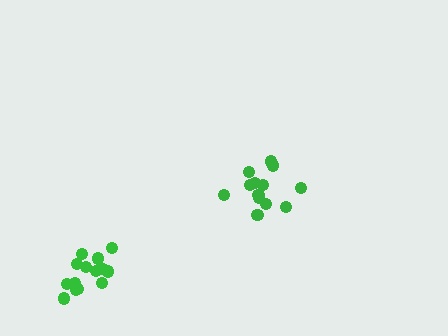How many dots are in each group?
Group 1: 14 dots, Group 2: 14 dots (28 total).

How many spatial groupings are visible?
There are 2 spatial groupings.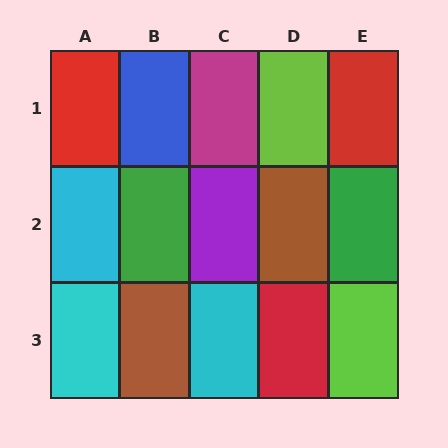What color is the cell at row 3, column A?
Cyan.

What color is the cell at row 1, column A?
Red.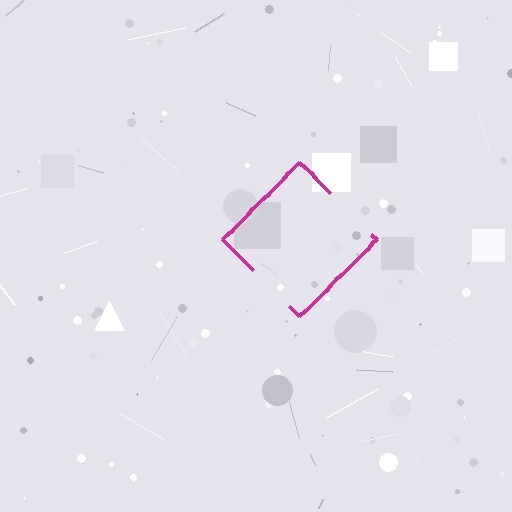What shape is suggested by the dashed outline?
The dashed outline suggests a diamond.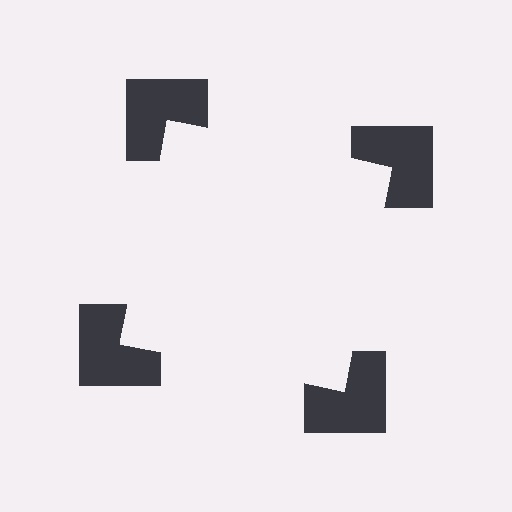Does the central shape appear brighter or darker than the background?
It typically appears slightly brighter than the background, even though no actual brightness change is drawn.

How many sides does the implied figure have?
4 sides.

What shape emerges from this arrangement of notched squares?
An illusory square — its edges are inferred from the aligned wedge cuts in the notched squares, not physically drawn.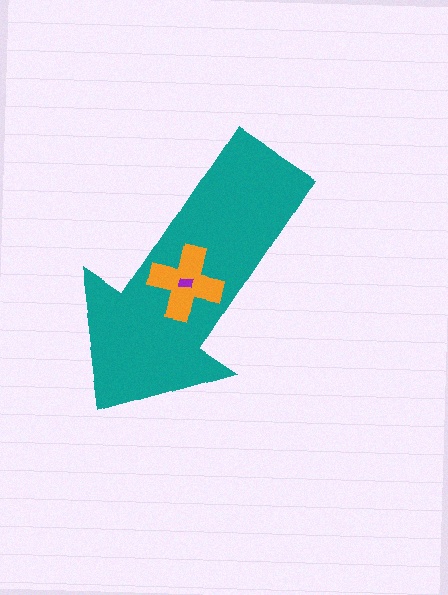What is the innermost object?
The purple rectangle.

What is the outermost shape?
The teal arrow.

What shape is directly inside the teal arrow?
The orange cross.